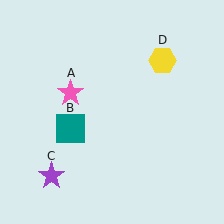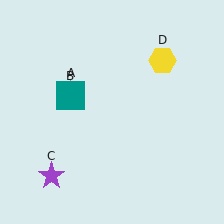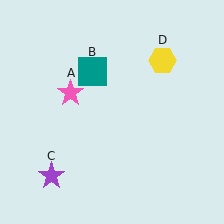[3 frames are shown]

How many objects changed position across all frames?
1 object changed position: teal square (object B).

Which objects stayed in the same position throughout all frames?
Pink star (object A) and purple star (object C) and yellow hexagon (object D) remained stationary.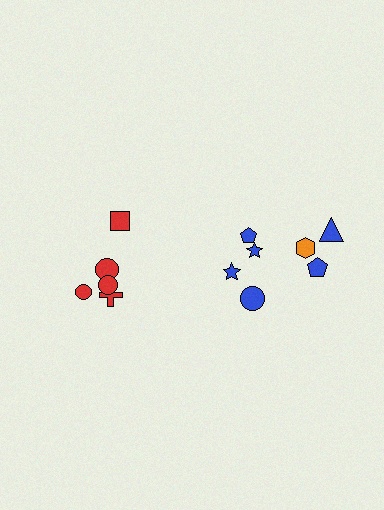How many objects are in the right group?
There are 7 objects.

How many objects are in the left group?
There are 5 objects.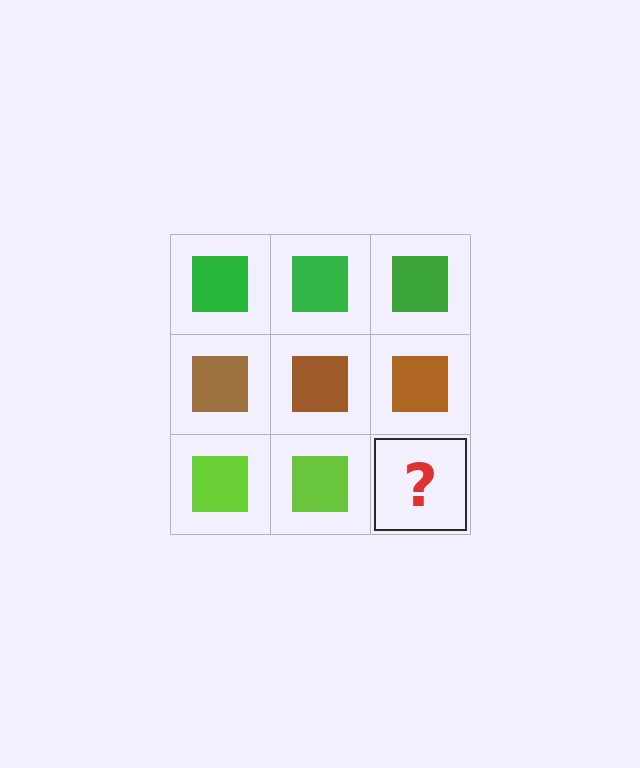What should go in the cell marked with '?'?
The missing cell should contain a lime square.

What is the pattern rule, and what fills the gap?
The rule is that each row has a consistent color. The gap should be filled with a lime square.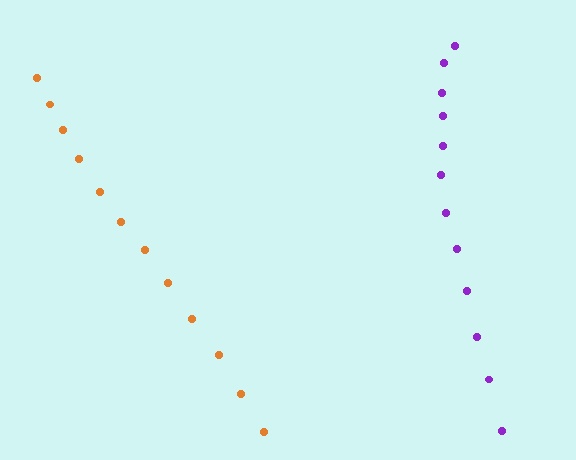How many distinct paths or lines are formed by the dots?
There are 2 distinct paths.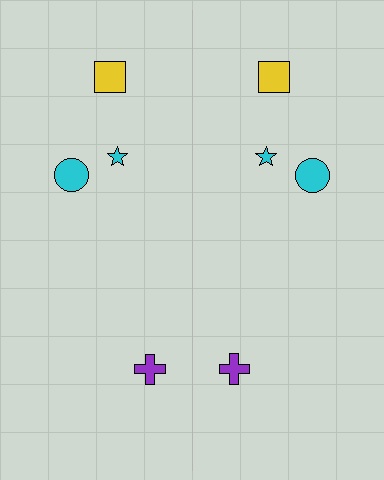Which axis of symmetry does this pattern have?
The pattern has a vertical axis of symmetry running through the center of the image.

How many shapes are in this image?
There are 8 shapes in this image.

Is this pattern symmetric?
Yes, this pattern has bilateral (reflection) symmetry.